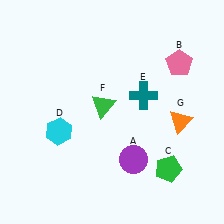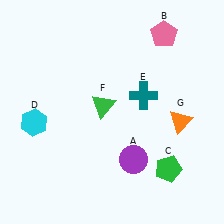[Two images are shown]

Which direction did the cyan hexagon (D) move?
The cyan hexagon (D) moved left.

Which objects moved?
The objects that moved are: the pink pentagon (B), the cyan hexagon (D).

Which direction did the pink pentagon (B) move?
The pink pentagon (B) moved up.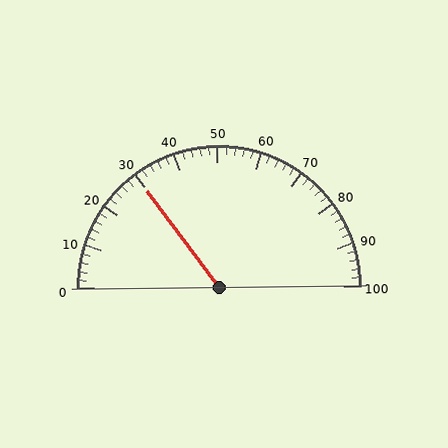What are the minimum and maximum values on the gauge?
The gauge ranges from 0 to 100.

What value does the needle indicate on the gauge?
The needle indicates approximately 30.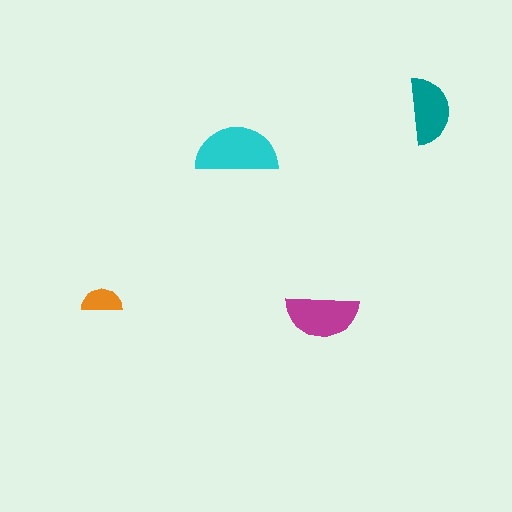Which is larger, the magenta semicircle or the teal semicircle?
The magenta one.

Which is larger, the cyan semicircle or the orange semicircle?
The cyan one.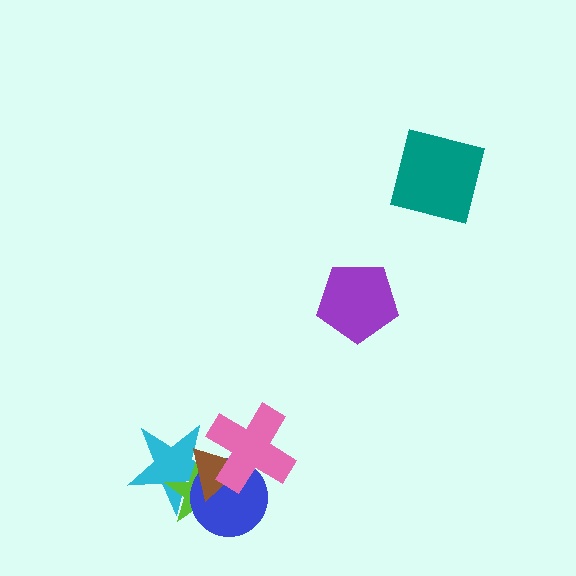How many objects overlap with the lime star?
4 objects overlap with the lime star.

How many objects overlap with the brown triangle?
4 objects overlap with the brown triangle.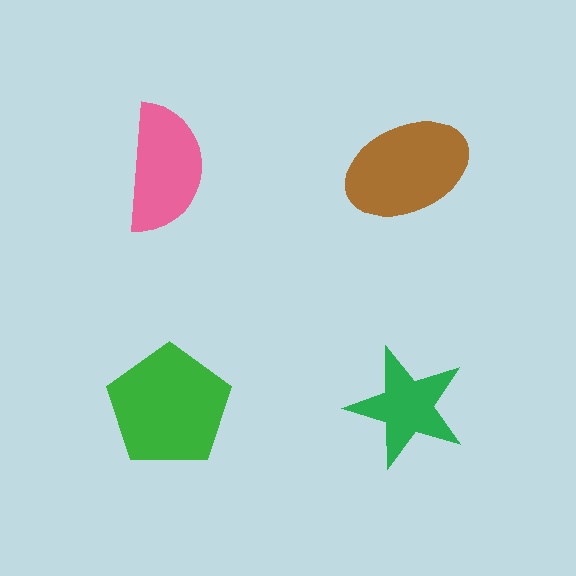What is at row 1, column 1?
A pink semicircle.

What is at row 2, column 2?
A green star.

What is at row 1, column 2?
A brown ellipse.